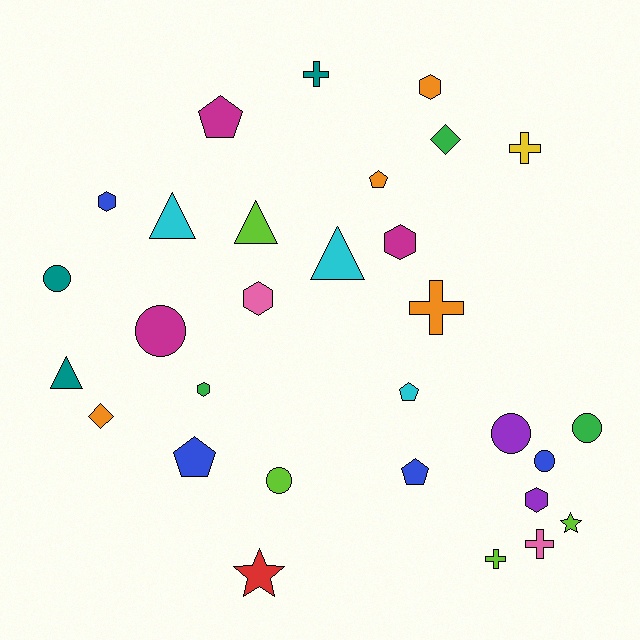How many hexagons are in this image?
There are 6 hexagons.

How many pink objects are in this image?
There are 2 pink objects.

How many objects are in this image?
There are 30 objects.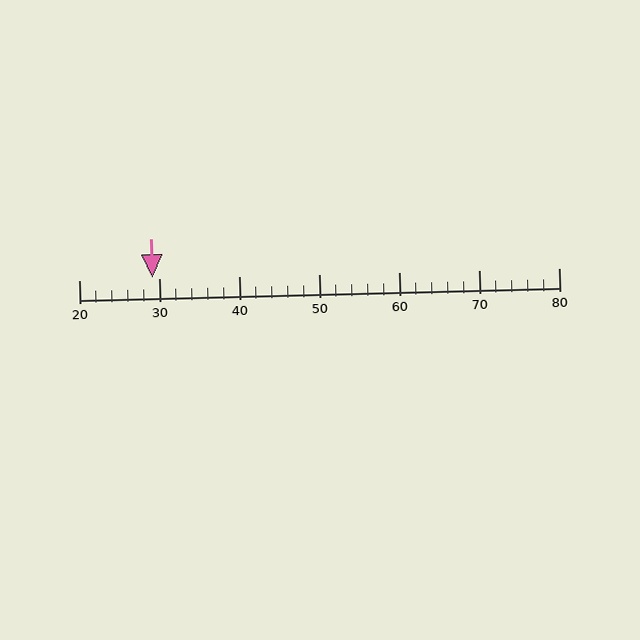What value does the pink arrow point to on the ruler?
The pink arrow points to approximately 29.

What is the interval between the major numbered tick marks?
The major tick marks are spaced 10 units apart.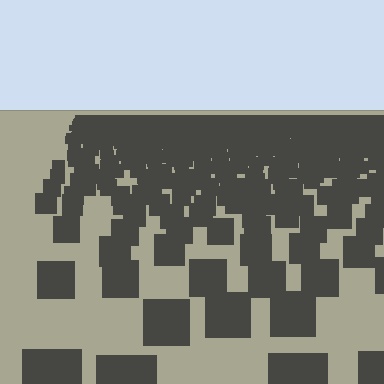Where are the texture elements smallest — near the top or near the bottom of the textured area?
Near the top.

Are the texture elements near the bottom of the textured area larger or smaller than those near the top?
Larger. Near the bottom, elements are closer to the viewer and appear at a bigger on-screen size.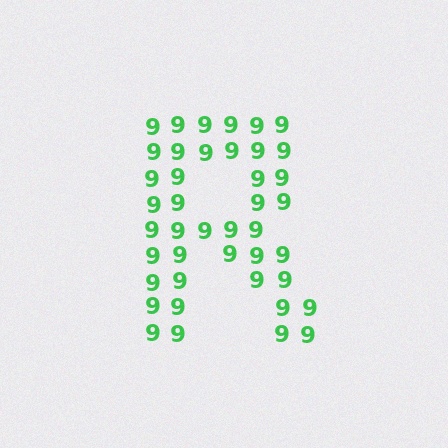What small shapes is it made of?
It is made of small digit 9's.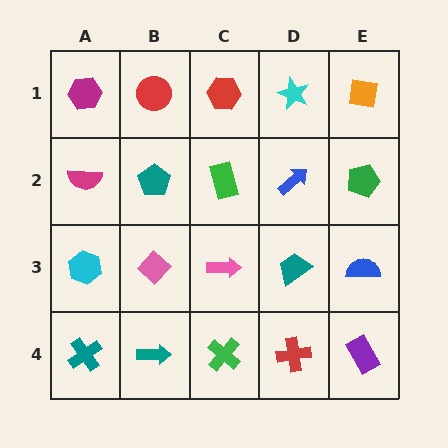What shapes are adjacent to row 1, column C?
A green rectangle (row 2, column C), a red circle (row 1, column B), a cyan star (row 1, column D).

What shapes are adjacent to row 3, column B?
A teal pentagon (row 2, column B), a teal arrow (row 4, column B), a cyan hexagon (row 3, column A), a pink arrow (row 3, column C).